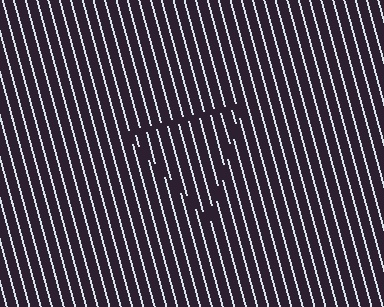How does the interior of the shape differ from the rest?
The interior of the shape contains the same grating, shifted by half a period — the contour is defined by the phase discontinuity where line-ends from the inner and outer gratings abut.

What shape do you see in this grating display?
An illusory triangle. The interior of the shape contains the same grating, shifted by half a period — the contour is defined by the phase discontinuity where line-ends from the inner and outer gratings abut.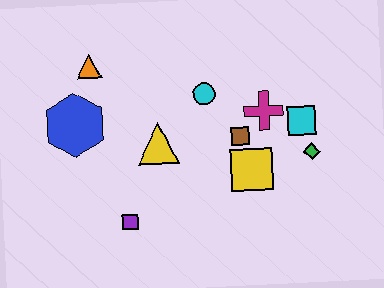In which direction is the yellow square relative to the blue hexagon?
The yellow square is to the right of the blue hexagon.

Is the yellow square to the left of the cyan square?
Yes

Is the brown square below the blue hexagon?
Yes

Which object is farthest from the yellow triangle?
The green diamond is farthest from the yellow triangle.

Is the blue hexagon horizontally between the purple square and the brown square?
No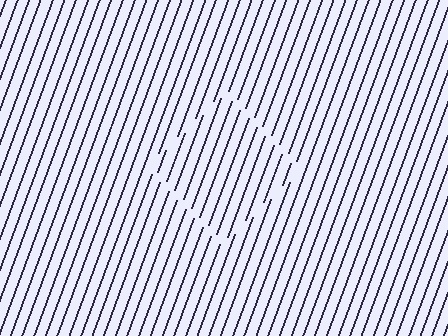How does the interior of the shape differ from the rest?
The interior of the shape contains the same grating, shifted by half a period — the contour is defined by the phase discontinuity where line-ends from the inner and outer gratings abut.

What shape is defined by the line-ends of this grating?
An illusory square. The interior of the shape contains the same grating, shifted by half a period — the contour is defined by the phase discontinuity where line-ends from the inner and outer gratings abut.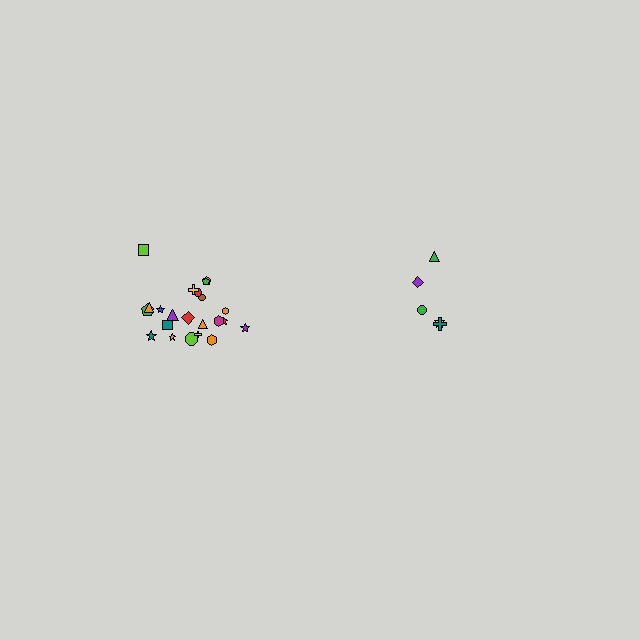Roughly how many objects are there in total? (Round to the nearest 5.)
Roughly 25 objects in total.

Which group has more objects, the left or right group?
The left group.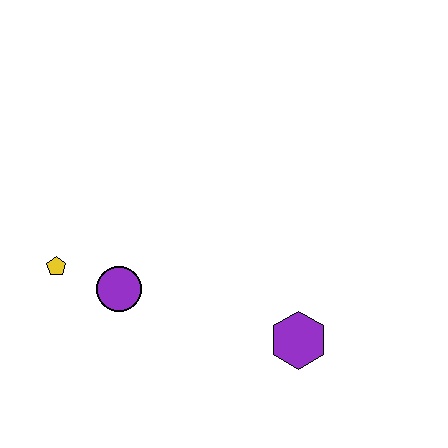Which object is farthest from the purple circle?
The purple hexagon is farthest from the purple circle.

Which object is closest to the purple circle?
The yellow pentagon is closest to the purple circle.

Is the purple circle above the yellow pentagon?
No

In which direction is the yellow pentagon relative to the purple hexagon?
The yellow pentagon is to the left of the purple hexagon.